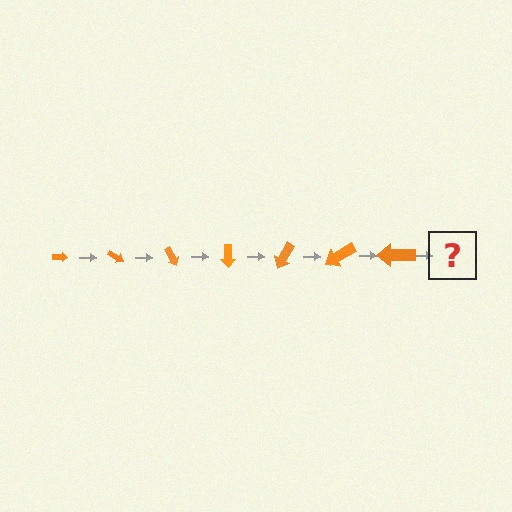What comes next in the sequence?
The next element should be an arrow, larger than the previous one and rotated 210 degrees from the start.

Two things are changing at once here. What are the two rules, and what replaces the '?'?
The two rules are that the arrow grows larger each step and it rotates 30 degrees each step. The '?' should be an arrow, larger than the previous one and rotated 210 degrees from the start.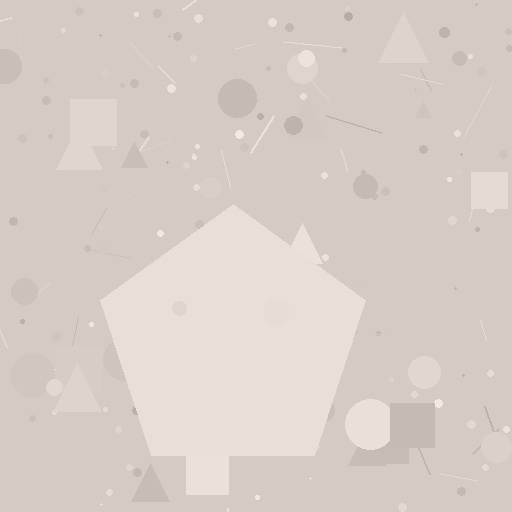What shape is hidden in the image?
A pentagon is hidden in the image.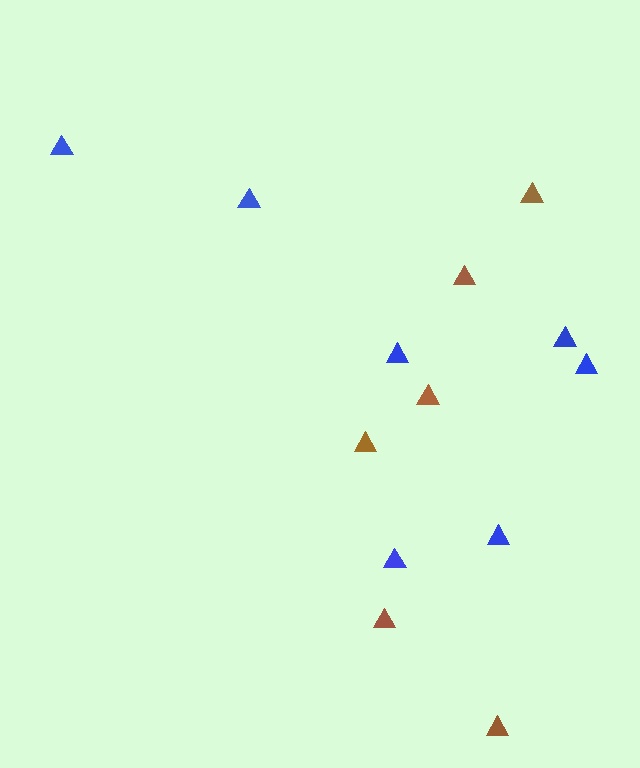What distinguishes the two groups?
There are 2 groups: one group of brown triangles (6) and one group of blue triangles (7).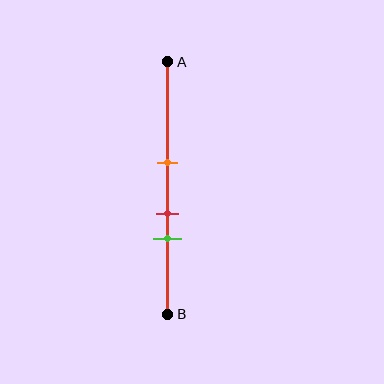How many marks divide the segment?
There are 3 marks dividing the segment.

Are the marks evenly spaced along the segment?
Yes, the marks are approximately evenly spaced.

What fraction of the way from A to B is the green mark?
The green mark is approximately 70% (0.7) of the way from A to B.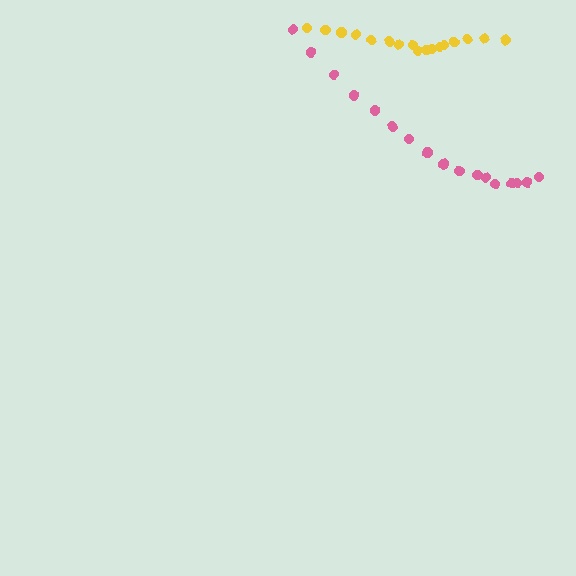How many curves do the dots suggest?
There are 2 distinct paths.